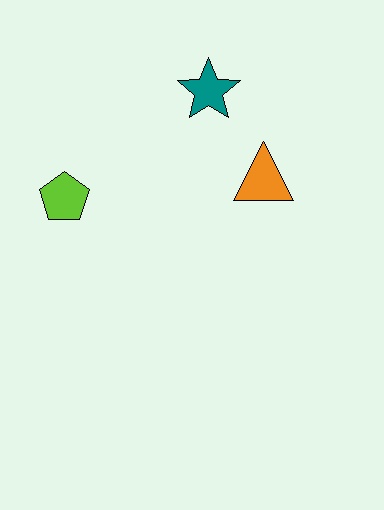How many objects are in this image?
There are 3 objects.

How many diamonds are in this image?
There are no diamonds.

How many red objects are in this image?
There are no red objects.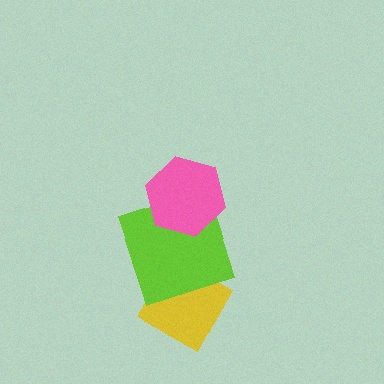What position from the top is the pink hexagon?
The pink hexagon is 1st from the top.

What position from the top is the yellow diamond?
The yellow diamond is 3rd from the top.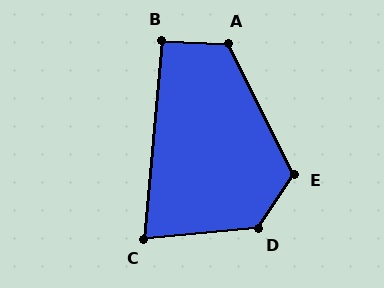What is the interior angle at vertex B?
Approximately 93 degrees (approximately right).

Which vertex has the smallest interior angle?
C, at approximately 79 degrees.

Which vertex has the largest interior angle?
D, at approximately 130 degrees.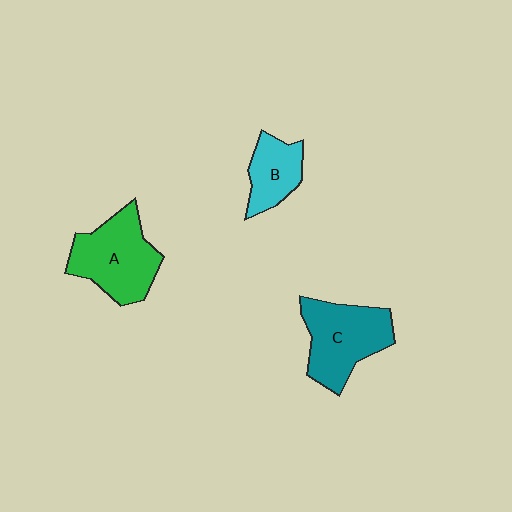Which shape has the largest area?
Shape A (green).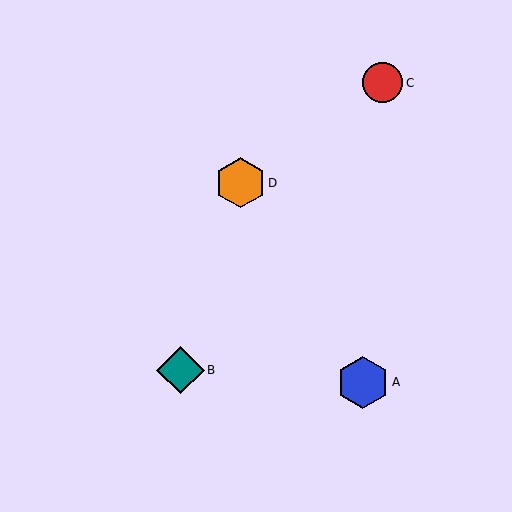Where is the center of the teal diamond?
The center of the teal diamond is at (180, 370).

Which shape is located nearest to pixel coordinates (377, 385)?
The blue hexagon (labeled A) at (363, 382) is nearest to that location.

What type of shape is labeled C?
Shape C is a red circle.